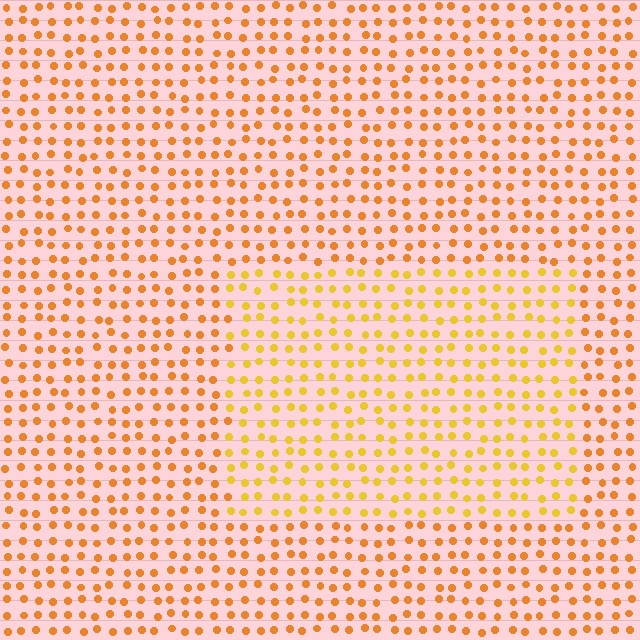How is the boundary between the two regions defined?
The boundary is defined purely by a slight shift in hue (about 22 degrees). Spacing, size, and orientation are identical on both sides.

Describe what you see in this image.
The image is filled with small orange elements in a uniform arrangement. A rectangle-shaped region is visible where the elements are tinted to a slightly different hue, forming a subtle color boundary.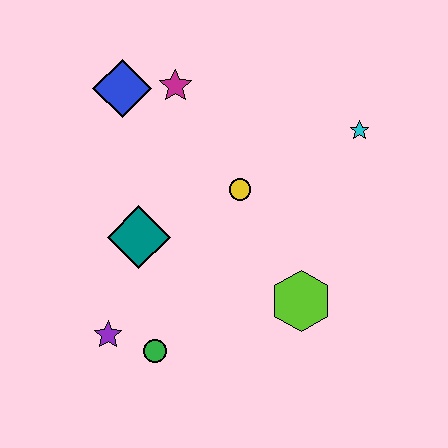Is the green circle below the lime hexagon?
Yes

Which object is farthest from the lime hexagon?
The blue diamond is farthest from the lime hexagon.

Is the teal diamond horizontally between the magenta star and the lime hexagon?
No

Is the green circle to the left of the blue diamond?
No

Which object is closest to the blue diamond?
The magenta star is closest to the blue diamond.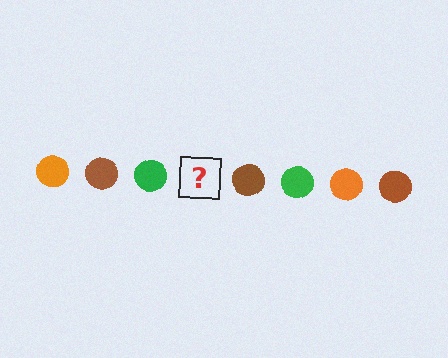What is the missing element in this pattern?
The missing element is an orange circle.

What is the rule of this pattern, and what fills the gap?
The rule is that the pattern cycles through orange, brown, green circles. The gap should be filled with an orange circle.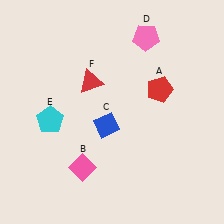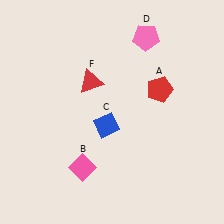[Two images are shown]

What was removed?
The cyan pentagon (E) was removed in Image 2.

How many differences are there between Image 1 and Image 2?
There is 1 difference between the two images.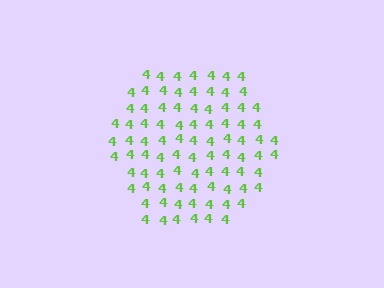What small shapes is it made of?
It is made of small digit 4's.